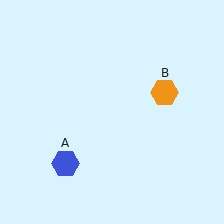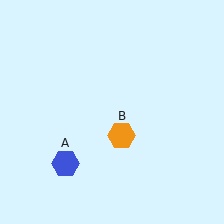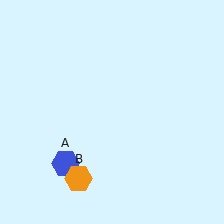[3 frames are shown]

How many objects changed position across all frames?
1 object changed position: orange hexagon (object B).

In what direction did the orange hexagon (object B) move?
The orange hexagon (object B) moved down and to the left.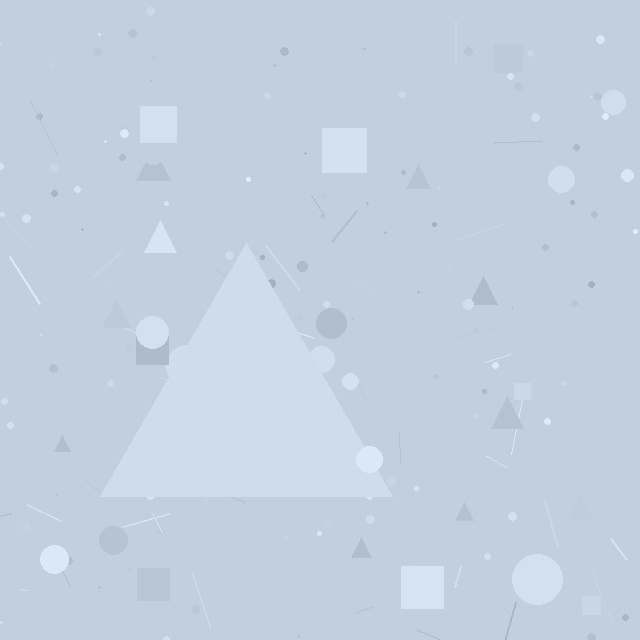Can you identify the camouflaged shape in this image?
The camouflaged shape is a triangle.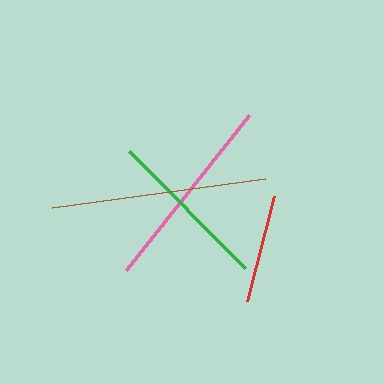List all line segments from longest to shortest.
From longest to shortest: brown, pink, green, red.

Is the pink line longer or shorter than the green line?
The pink line is longer than the green line.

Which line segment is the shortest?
The red line is the shortest at approximately 108 pixels.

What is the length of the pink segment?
The pink segment is approximately 198 pixels long.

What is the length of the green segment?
The green segment is approximately 164 pixels long.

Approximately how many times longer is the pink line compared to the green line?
The pink line is approximately 1.2 times the length of the green line.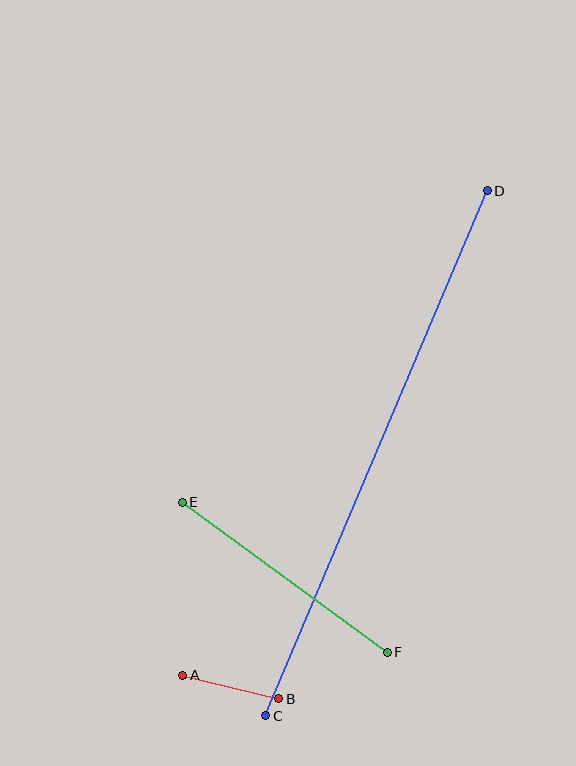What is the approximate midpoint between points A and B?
The midpoint is at approximately (231, 687) pixels.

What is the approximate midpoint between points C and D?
The midpoint is at approximately (376, 453) pixels.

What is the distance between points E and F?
The distance is approximately 254 pixels.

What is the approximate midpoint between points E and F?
The midpoint is at approximately (285, 577) pixels.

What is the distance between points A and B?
The distance is approximately 99 pixels.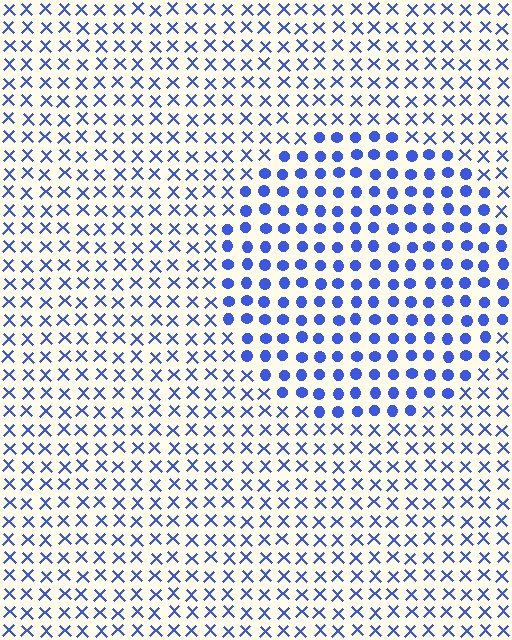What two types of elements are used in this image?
The image uses circles inside the circle region and X marks outside it.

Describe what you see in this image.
The image is filled with small blue elements arranged in a uniform grid. A circle-shaped region contains circles, while the surrounding area contains X marks. The boundary is defined purely by the change in element shape.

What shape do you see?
I see a circle.